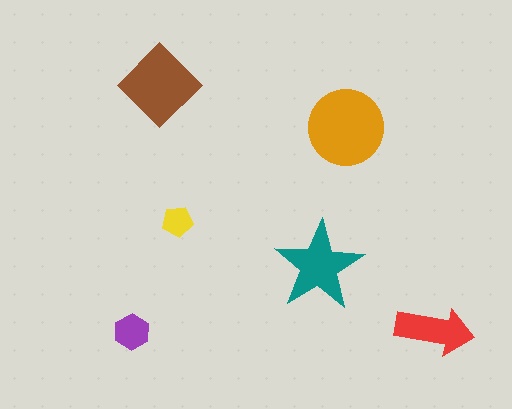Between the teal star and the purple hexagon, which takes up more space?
The teal star.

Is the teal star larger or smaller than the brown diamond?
Smaller.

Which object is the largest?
The orange circle.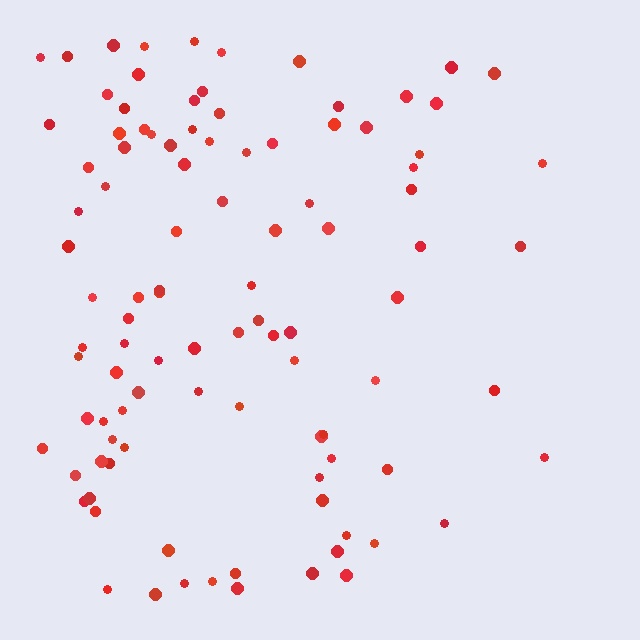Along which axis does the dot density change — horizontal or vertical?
Horizontal.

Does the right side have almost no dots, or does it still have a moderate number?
Still a moderate number, just noticeably fewer than the left.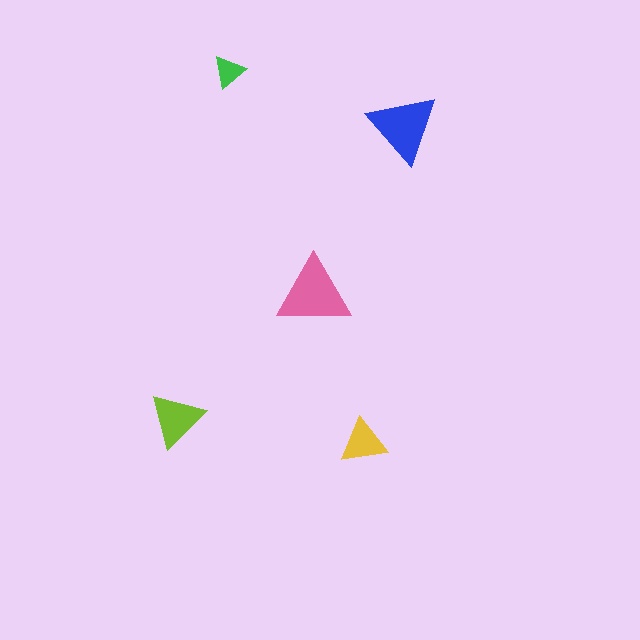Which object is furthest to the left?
The lime triangle is leftmost.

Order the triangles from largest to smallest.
the pink one, the blue one, the lime one, the yellow one, the green one.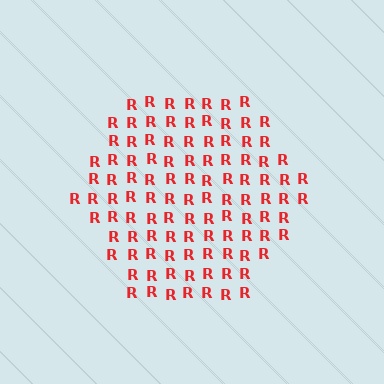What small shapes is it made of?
It is made of small letter R's.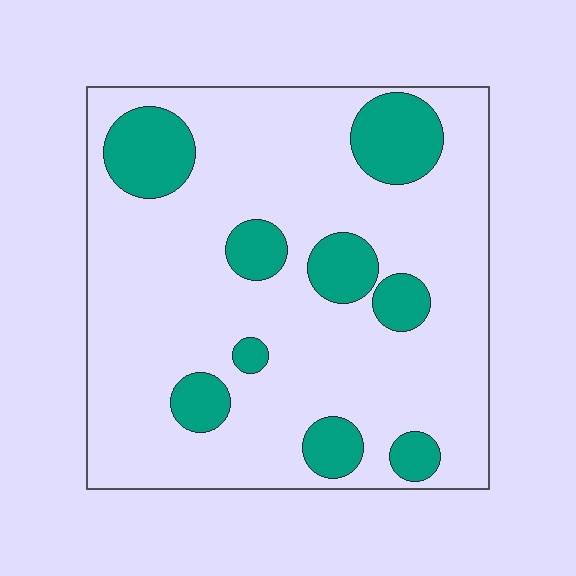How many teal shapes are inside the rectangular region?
9.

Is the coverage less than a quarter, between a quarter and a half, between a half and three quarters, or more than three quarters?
Less than a quarter.